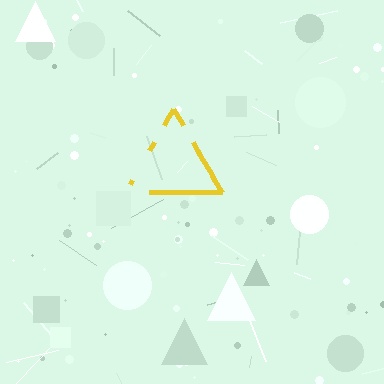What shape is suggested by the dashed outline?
The dashed outline suggests a triangle.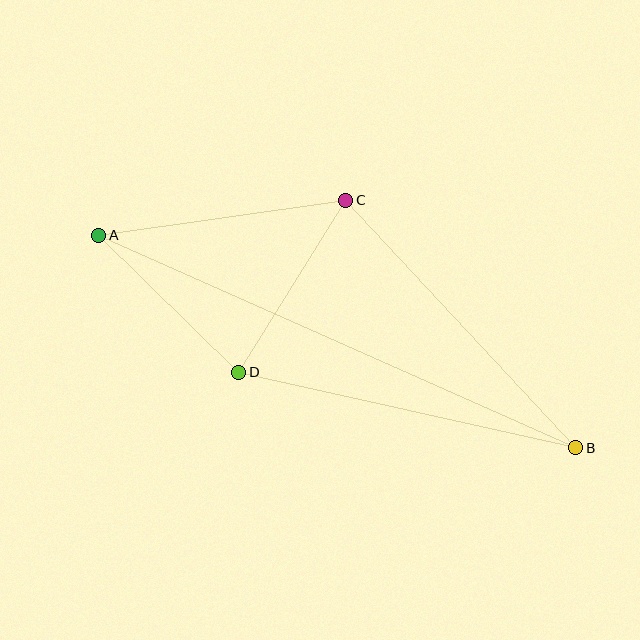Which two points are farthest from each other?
Points A and B are farthest from each other.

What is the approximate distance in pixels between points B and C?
The distance between B and C is approximately 338 pixels.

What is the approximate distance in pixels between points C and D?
The distance between C and D is approximately 203 pixels.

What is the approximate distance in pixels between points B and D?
The distance between B and D is approximately 345 pixels.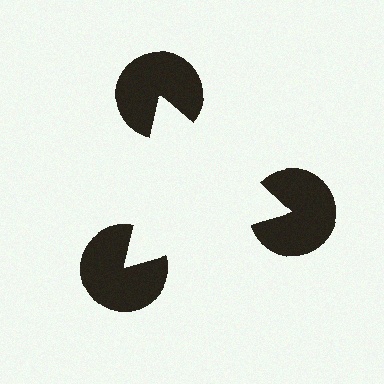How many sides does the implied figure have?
3 sides.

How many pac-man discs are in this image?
There are 3 — one at each vertex of the illusory triangle.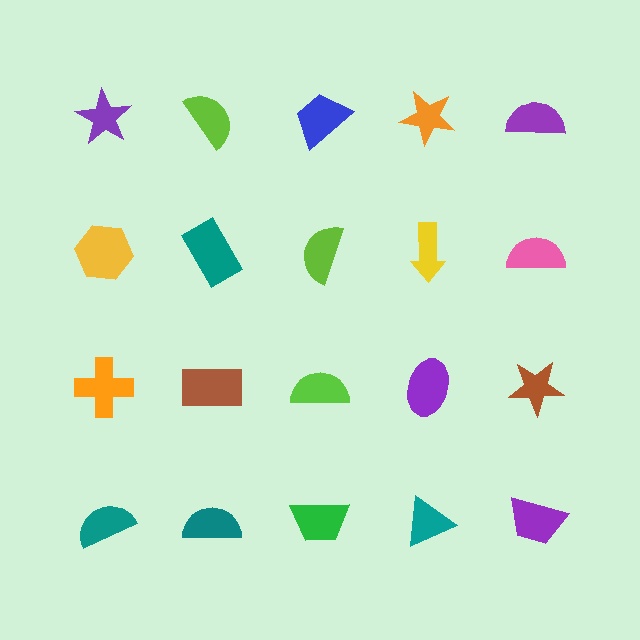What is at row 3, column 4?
A purple ellipse.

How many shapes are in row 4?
5 shapes.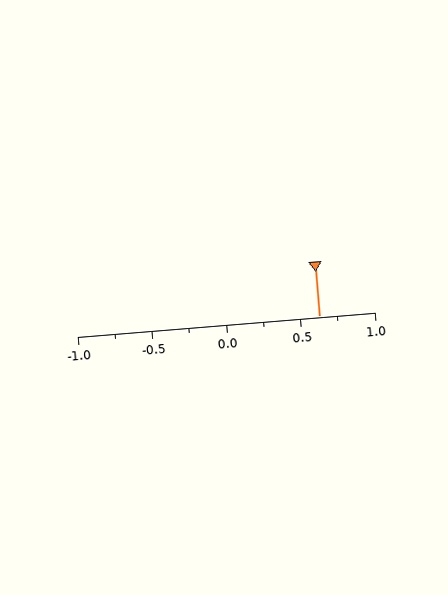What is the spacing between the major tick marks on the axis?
The major ticks are spaced 0.5 apart.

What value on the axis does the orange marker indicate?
The marker indicates approximately 0.62.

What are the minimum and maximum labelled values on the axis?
The axis runs from -1.0 to 1.0.